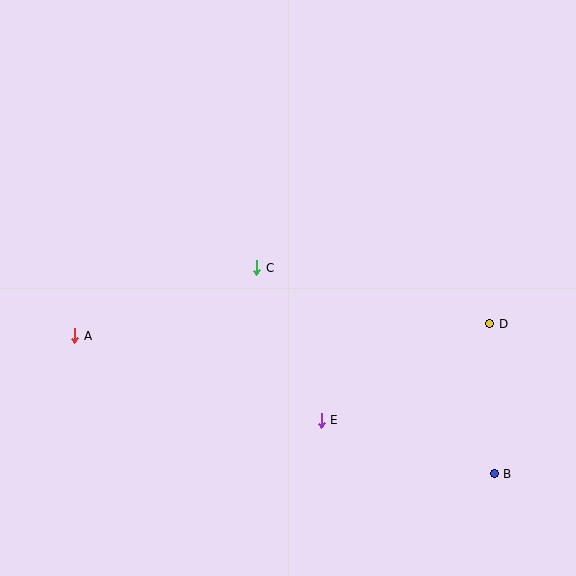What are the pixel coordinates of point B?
Point B is at (494, 474).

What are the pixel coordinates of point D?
Point D is at (490, 324).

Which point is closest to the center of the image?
Point C at (257, 268) is closest to the center.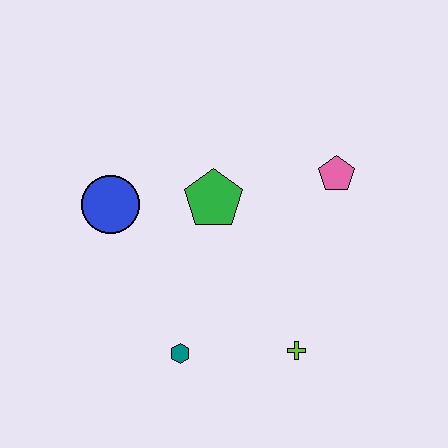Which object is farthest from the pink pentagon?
The teal hexagon is farthest from the pink pentagon.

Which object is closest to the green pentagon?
The blue circle is closest to the green pentagon.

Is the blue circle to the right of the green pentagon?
No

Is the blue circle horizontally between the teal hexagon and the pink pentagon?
No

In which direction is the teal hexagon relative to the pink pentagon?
The teal hexagon is below the pink pentagon.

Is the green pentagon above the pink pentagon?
No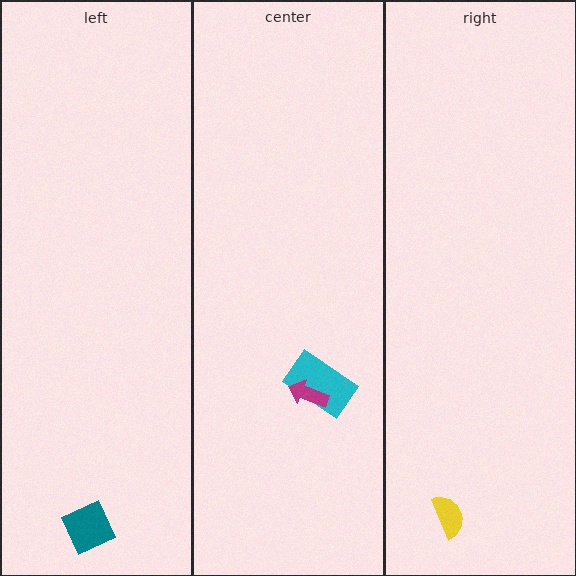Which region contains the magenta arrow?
The center region.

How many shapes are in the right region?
1.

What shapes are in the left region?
The teal diamond.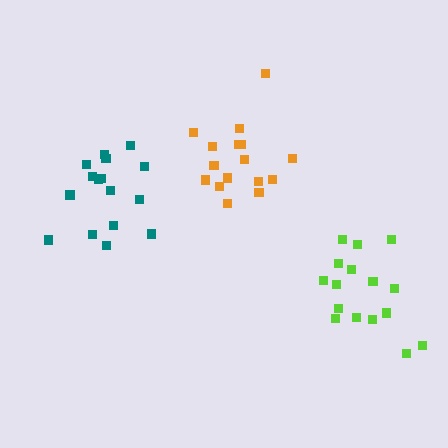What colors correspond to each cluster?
The clusters are colored: orange, lime, teal.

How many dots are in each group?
Group 1: 16 dots, Group 2: 16 dots, Group 3: 16 dots (48 total).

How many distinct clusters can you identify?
There are 3 distinct clusters.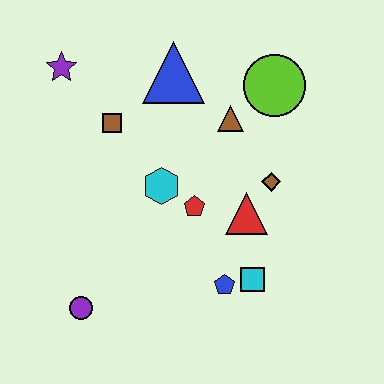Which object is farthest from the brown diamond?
The purple star is farthest from the brown diamond.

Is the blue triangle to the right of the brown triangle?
No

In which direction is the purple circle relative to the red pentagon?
The purple circle is to the left of the red pentagon.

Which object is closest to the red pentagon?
The cyan hexagon is closest to the red pentagon.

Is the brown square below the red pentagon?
No